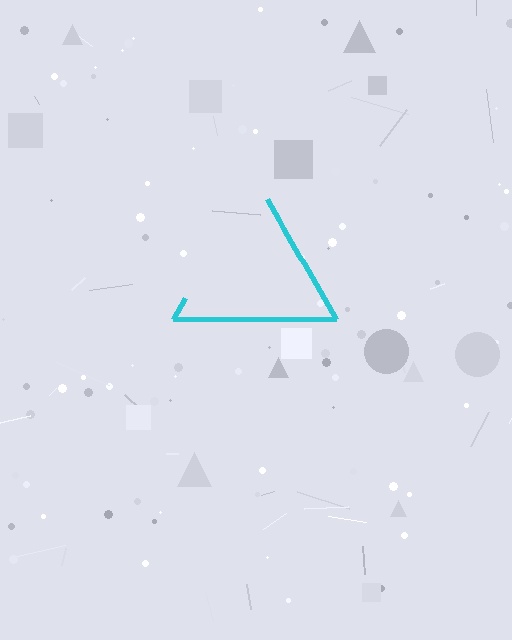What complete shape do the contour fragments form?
The contour fragments form a triangle.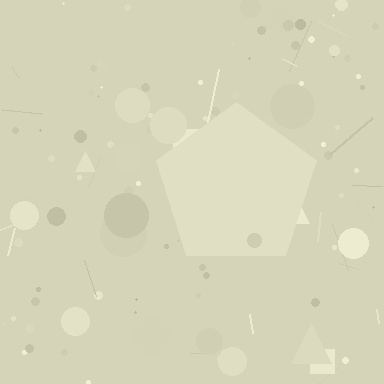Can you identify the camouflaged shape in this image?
The camouflaged shape is a pentagon.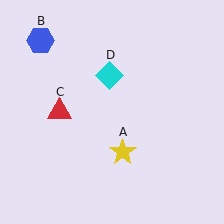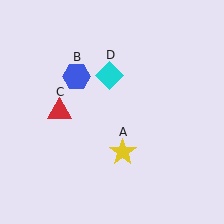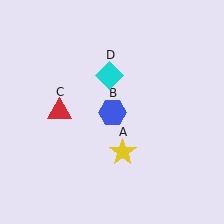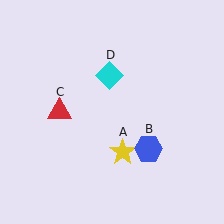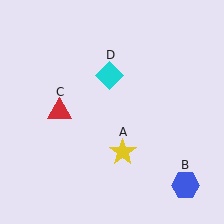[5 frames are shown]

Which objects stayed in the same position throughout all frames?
Yellow star (object A) and red triangle (object C) and cyan diamond (object D) remained stationary.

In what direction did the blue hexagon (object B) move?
The blue hexagon (object B) moved down and to the right.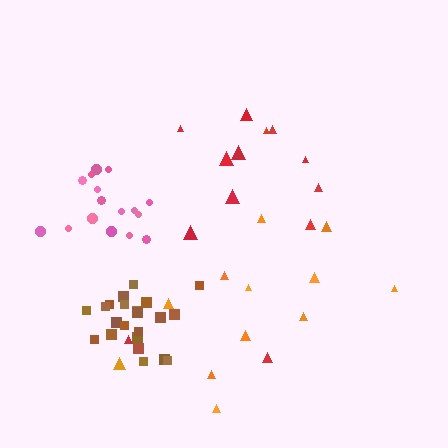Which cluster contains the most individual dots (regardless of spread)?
Brown (22).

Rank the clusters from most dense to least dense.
brown, pink, red, orange.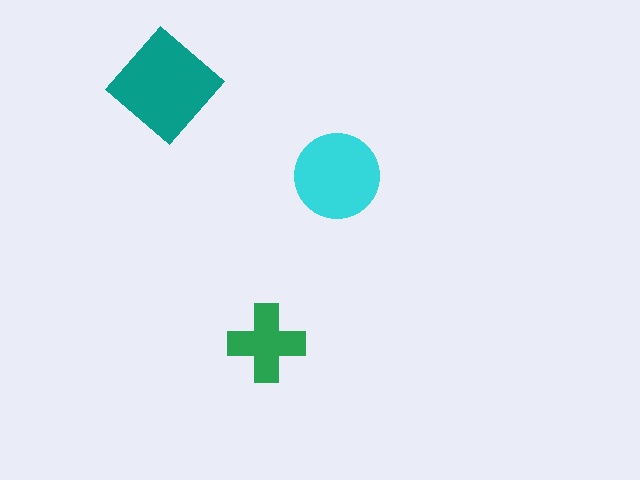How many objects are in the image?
There are 3 objects in the image.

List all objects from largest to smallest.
The teal diamond, the cyan circle, the green cross.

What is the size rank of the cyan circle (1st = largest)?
2nd.